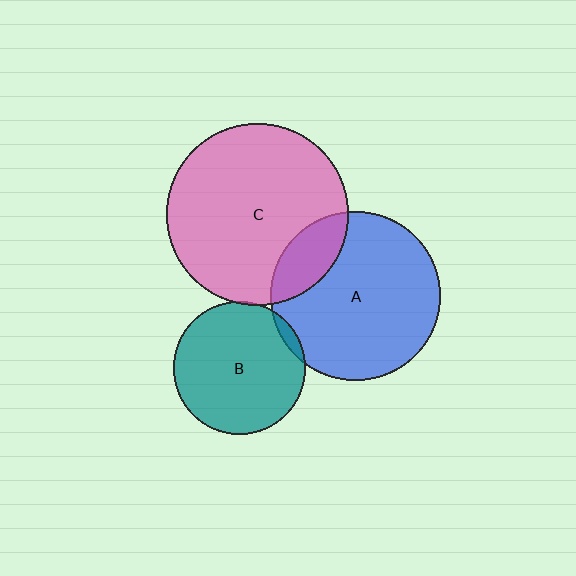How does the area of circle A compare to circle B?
Approximately 1.6 times.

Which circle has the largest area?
Circle C (pink).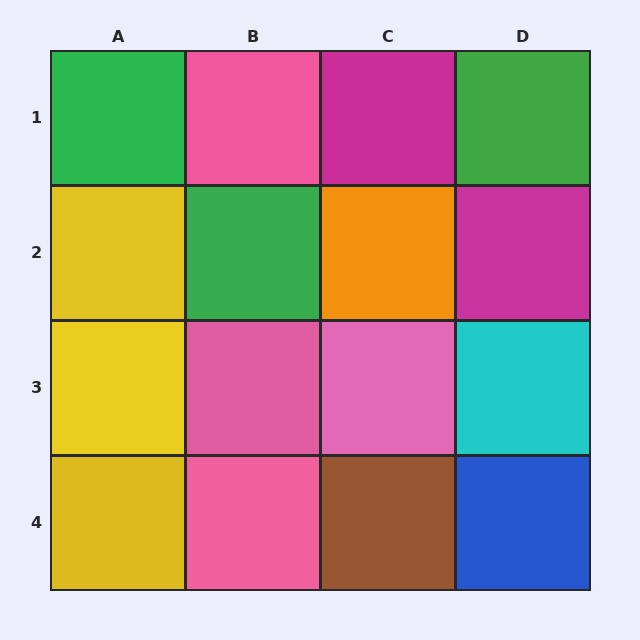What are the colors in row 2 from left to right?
Yellow, green, orange, magenta.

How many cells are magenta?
2 cells are magenta.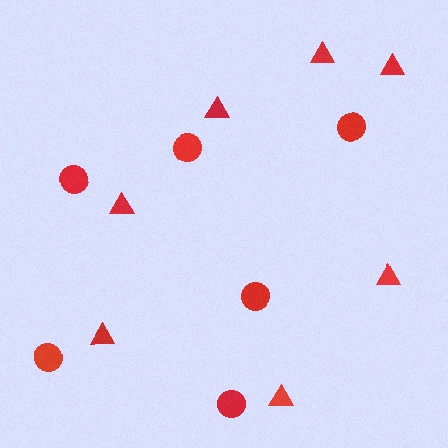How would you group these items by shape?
There are 2 groups: one group of circles (6) and one group of triangles (7).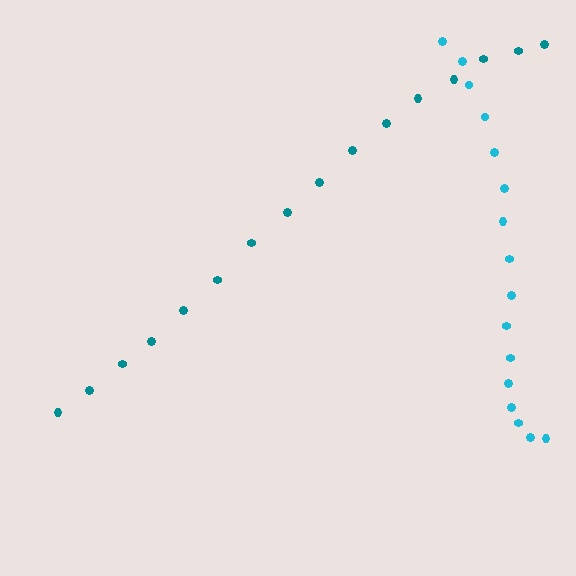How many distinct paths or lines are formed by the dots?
There are 2 distinct paths.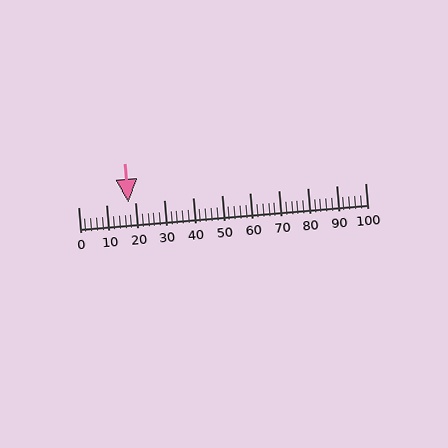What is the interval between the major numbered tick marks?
The major tick marks are spaced 10 units apart.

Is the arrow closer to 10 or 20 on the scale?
The arrow is closer to 20.